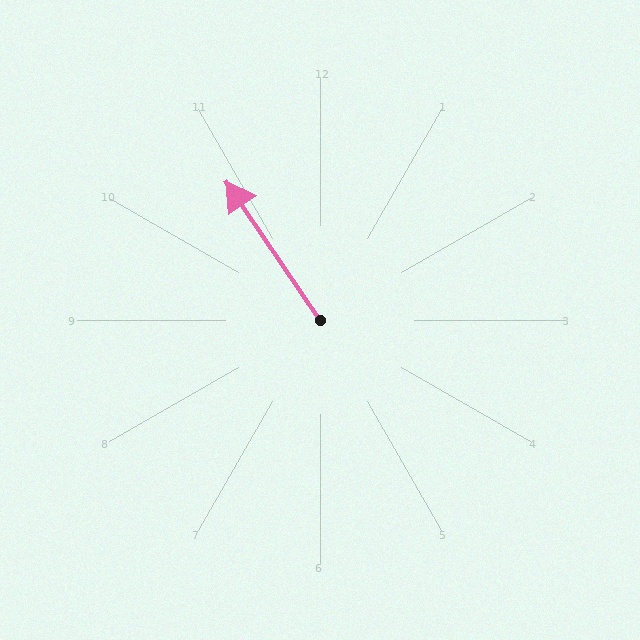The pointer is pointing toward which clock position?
Roughly 11 o'clock.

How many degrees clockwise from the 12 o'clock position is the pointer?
Approximately 326 degrees.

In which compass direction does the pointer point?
Northwest.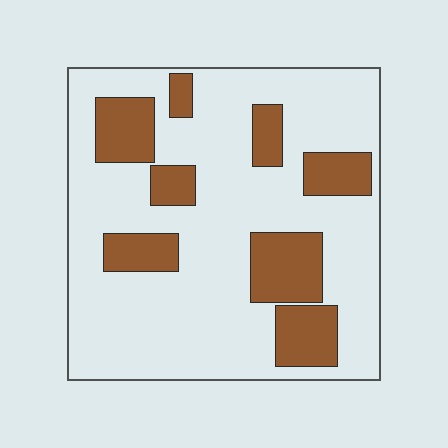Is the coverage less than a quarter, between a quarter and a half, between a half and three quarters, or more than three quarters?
Less than a quarter.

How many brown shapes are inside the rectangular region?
8.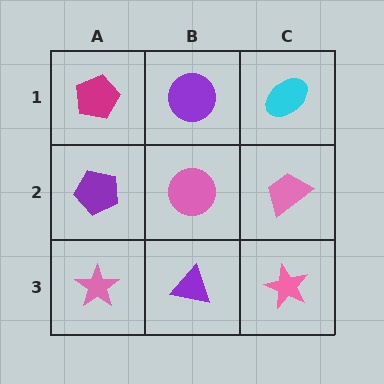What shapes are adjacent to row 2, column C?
A cyan ellipse (row 1, column C), a pink star (row 3, column C), a pink circle (row 2, column B).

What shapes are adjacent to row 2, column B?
A purple circle (row 1, column B), a purple triangle (row 3, column B), a purple pentagon (row 2, column A), a pink trapezoid (row 2, column C).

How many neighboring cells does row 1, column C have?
2.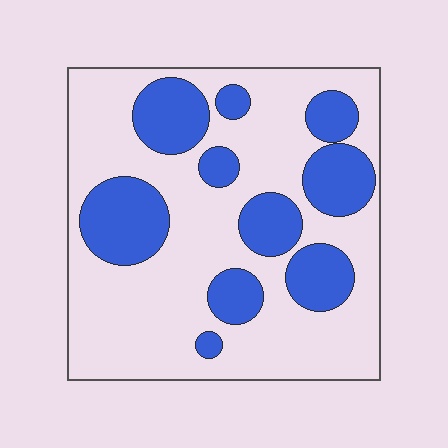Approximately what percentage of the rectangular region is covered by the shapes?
Approximately 30%.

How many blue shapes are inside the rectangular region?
10.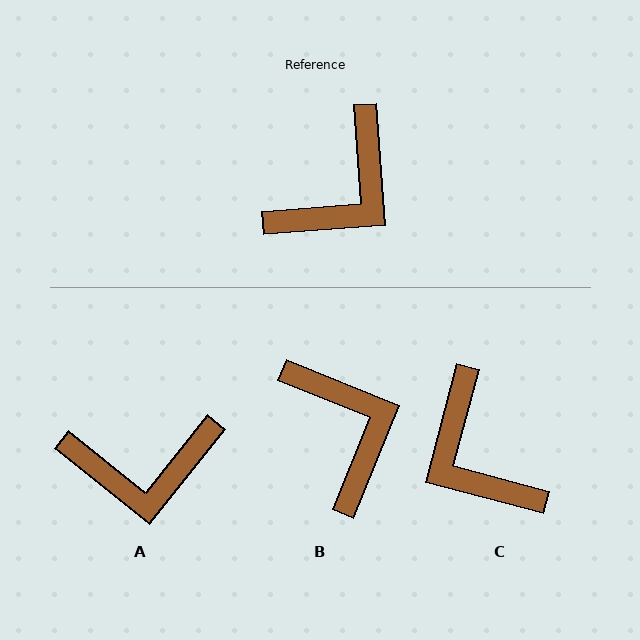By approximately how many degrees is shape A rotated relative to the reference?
Approximately 43 degrees clockwise.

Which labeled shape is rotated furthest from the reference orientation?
C, about 109 degrees away.